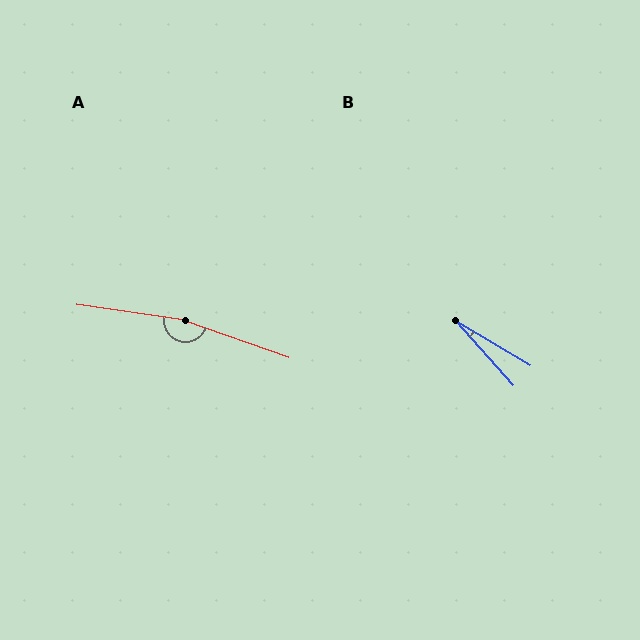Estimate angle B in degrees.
Approximately 18 degrees.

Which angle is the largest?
A, at approximately 169 degrees.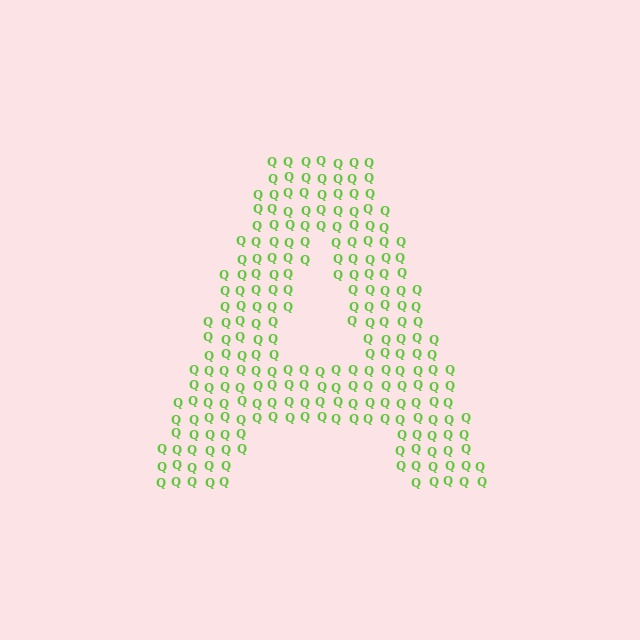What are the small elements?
The small elements are letter Q's.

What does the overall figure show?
The overall figure shows the letter A.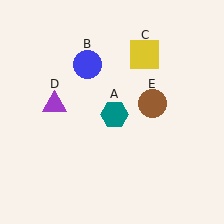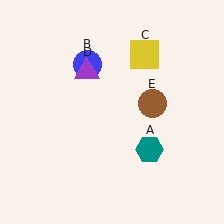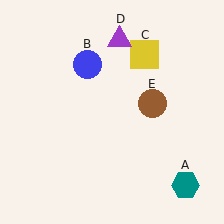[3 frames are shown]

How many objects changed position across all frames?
2 objects changed position: teal hexagon (object A), purple triangle (object D).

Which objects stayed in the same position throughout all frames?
Blue circle (object B) and yellow square (object C) and brown circle (object E) remained stationary.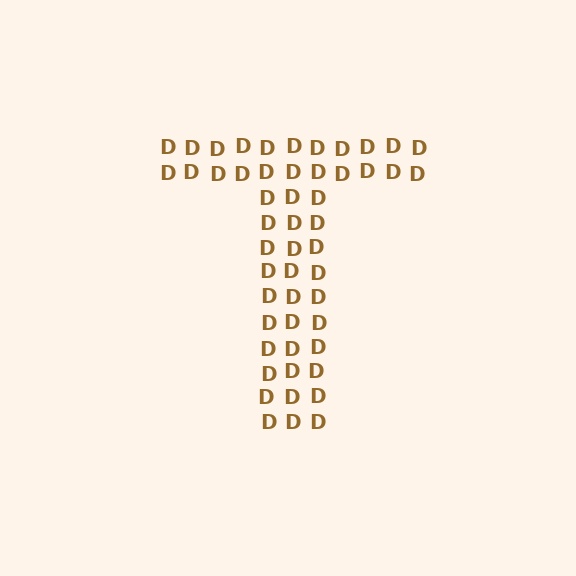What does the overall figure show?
The overall figure shows the letter T.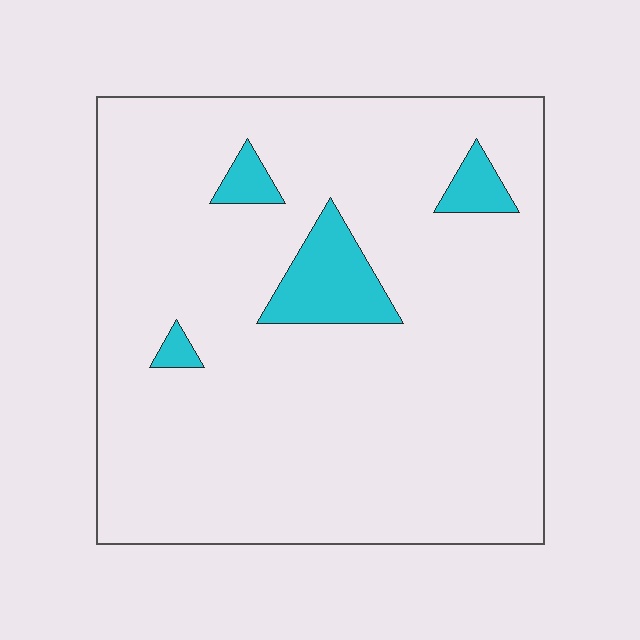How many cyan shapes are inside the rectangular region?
4.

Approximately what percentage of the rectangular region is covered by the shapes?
Approximately 10%.